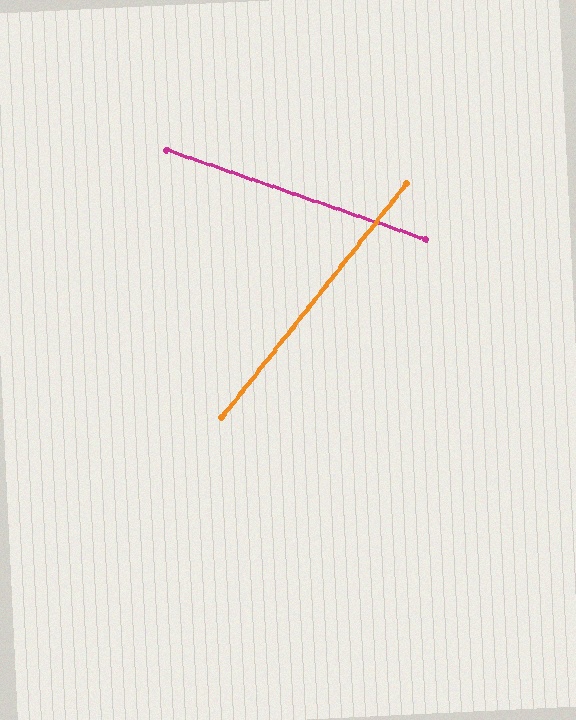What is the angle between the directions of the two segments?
Approximately 71 degrees.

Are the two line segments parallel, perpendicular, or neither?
Neither parallel nor perpendicular — they differ by about 71°.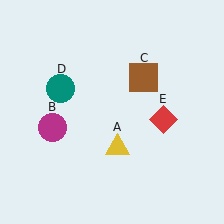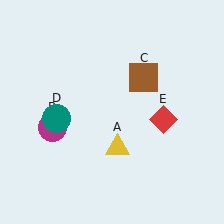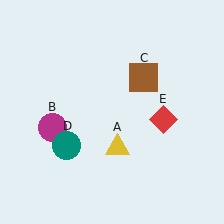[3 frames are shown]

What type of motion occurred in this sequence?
The teal circle (object D) rotated counterclockwise around the center of the scene.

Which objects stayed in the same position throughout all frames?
Yellow triangle (object A) and magenta circle (object B) and brown square (object C) and red diamond (object E) remained stationary.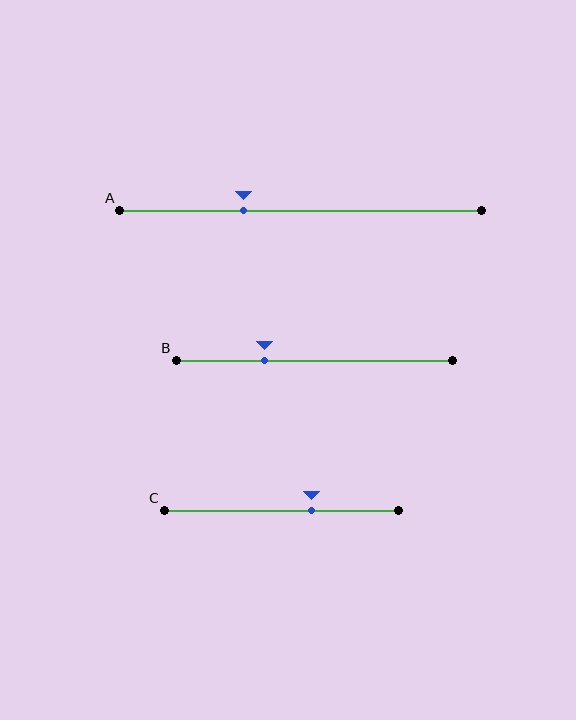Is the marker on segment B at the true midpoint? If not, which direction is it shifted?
No, the marker on segment B is shifted to the left by about 18% of the segment length.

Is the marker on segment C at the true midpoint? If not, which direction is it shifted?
No, the marker on segment C is shifted to the right by about 13% of the segment length.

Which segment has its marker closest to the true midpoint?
Segment C has its marker closest to the true midpoint.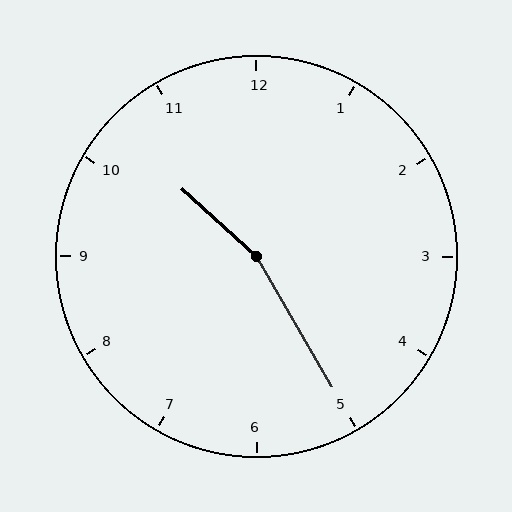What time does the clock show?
10:25.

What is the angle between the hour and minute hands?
Approximately 162 degrees.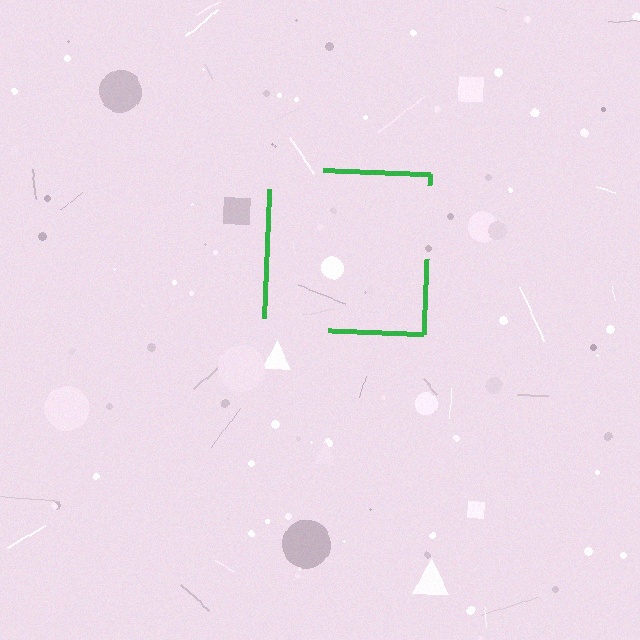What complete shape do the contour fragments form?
The contour fragments form a square.